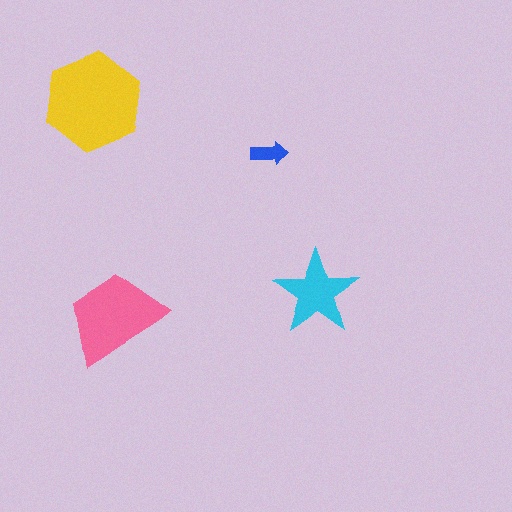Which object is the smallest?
The blue arrow.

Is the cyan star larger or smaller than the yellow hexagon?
Smaller.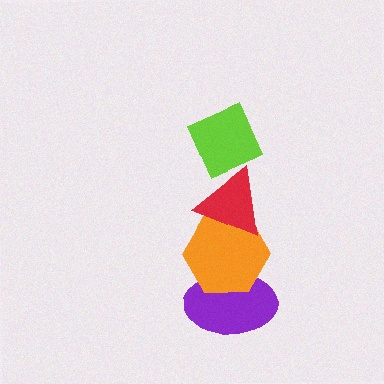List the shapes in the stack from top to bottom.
From top to bottom: the lime diamond, the red triangle, the orange hexagon, the purple ellipse.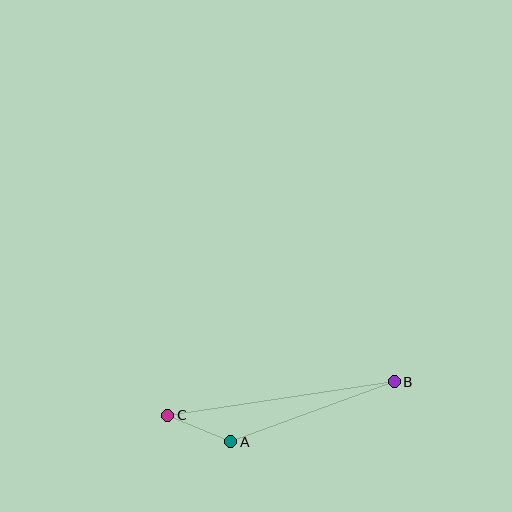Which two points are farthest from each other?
Points B and C are farthest from each other.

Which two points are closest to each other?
Points A and C are closest to each other.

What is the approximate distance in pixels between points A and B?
The distance between A and B is approximately 174 pixels.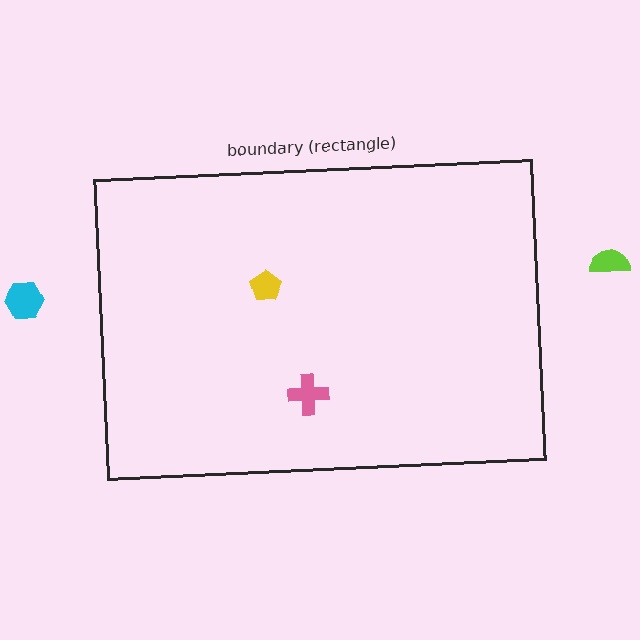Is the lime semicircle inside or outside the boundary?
Outside.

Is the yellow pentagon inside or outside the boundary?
Inside.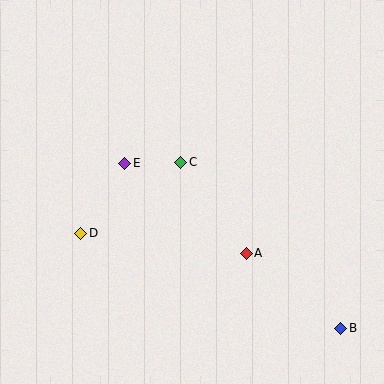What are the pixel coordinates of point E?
Point E is at (125, 163).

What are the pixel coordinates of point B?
Point B is at (341, 328).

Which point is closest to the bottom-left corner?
Point D is closest to the bottom-left corner.